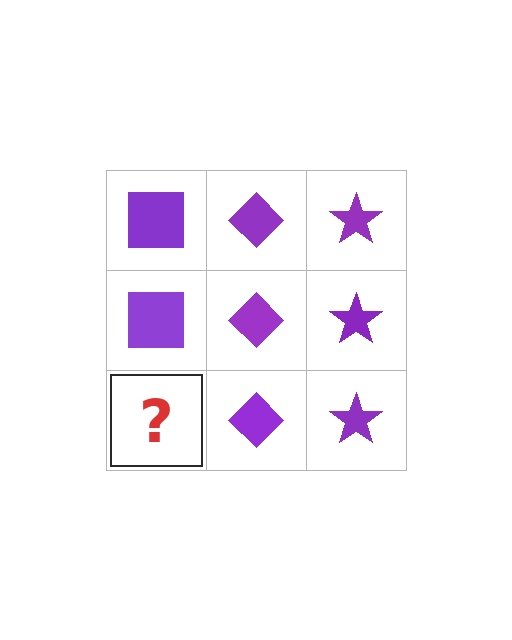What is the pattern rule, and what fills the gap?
The rule is that each column has a consistent shape. The gap should be filled with a purple square.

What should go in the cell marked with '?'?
The missing cell should contain a purple square.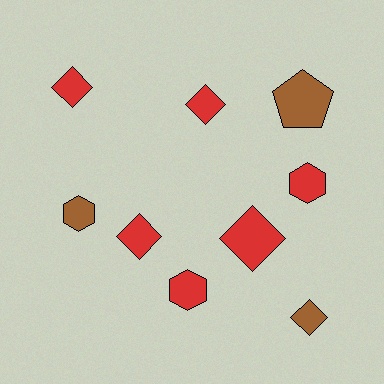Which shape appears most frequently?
Diamond, with 5 objects.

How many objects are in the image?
There are 9 objects.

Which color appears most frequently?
Red, with 6 objects.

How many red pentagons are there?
There are no red pentagons.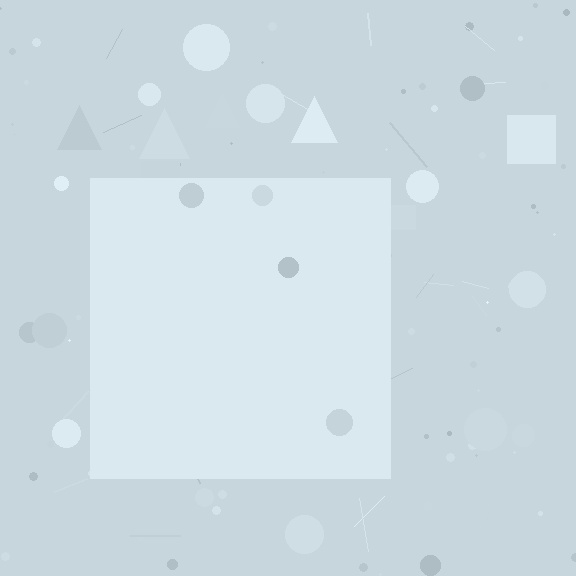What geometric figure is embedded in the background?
A square is embedded in the background.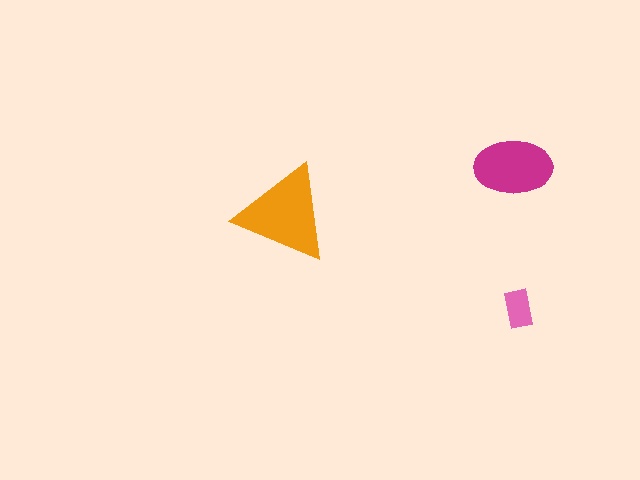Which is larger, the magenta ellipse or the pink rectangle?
The magenta ellipse.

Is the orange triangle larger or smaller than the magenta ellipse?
Larger.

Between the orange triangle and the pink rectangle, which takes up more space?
The orange triangle.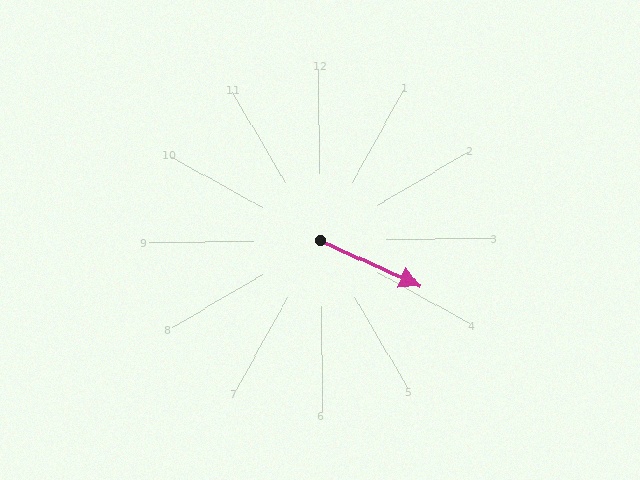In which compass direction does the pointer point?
Southeast.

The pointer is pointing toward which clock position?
Roughly 4 o'clock.